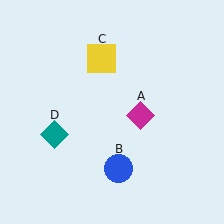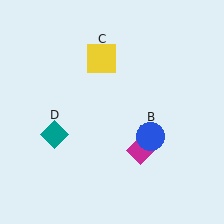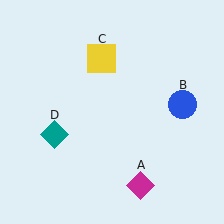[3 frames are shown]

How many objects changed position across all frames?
2 objects changed position: magenta diamond (object A), blue circle (object B).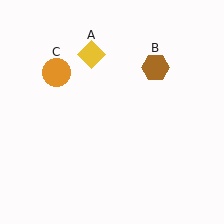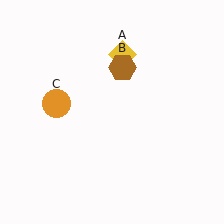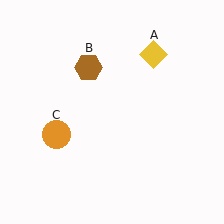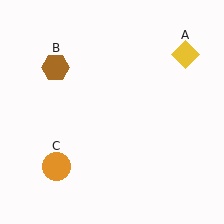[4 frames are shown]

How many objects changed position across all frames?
3 objects changed position: yellow diamond (object A), brown hexagon (object B), orange circle (object C).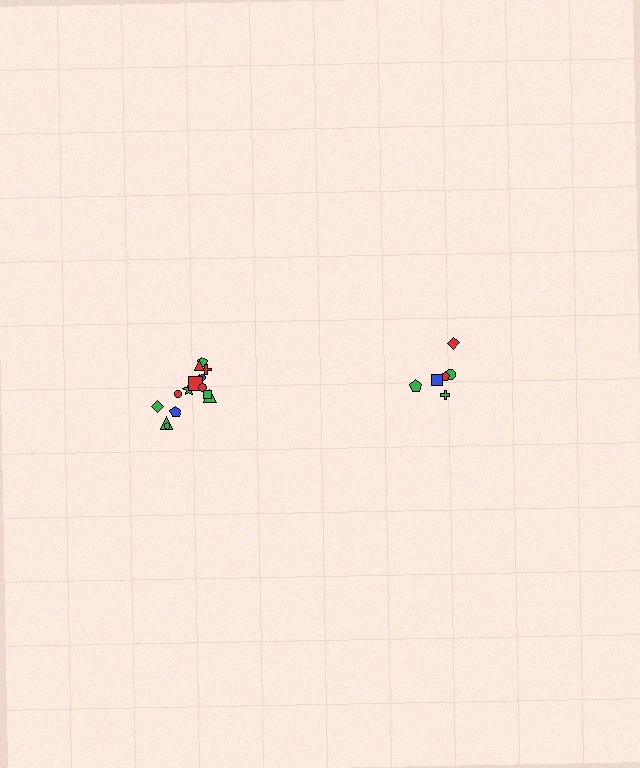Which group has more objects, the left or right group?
The left group.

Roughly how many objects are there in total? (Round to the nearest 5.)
Roughly 20 objects in total.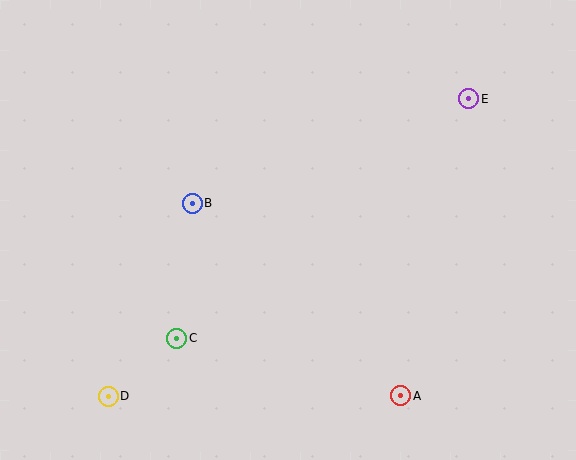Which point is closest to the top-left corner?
Point B is closest to the top-left corner.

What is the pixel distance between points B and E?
The distance between B and E is 296 pixels.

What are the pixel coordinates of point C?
Point C is at (177, 338).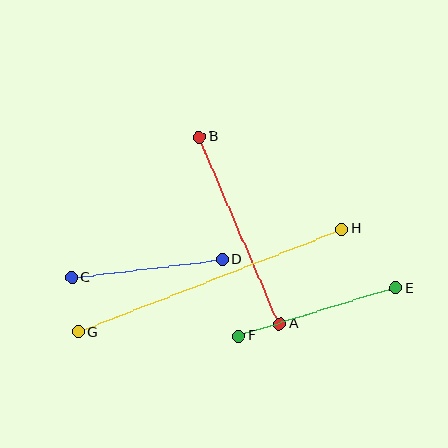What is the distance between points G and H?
The distance is approximately 283 pixels.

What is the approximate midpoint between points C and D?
The midpoint is at approximately (147, 268) pixels.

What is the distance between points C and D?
The distance is approximately 151 pixels.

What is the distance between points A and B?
The distance is approximately 203 pixels.